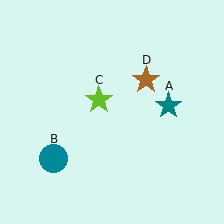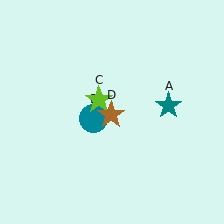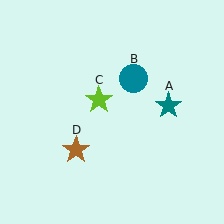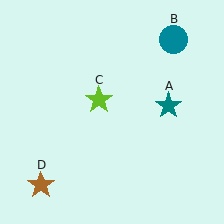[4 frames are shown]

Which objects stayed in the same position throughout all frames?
Teal star (object A) and lime star (object C) remained stationary.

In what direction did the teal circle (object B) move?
The teal circle (object B) moved up and to the right.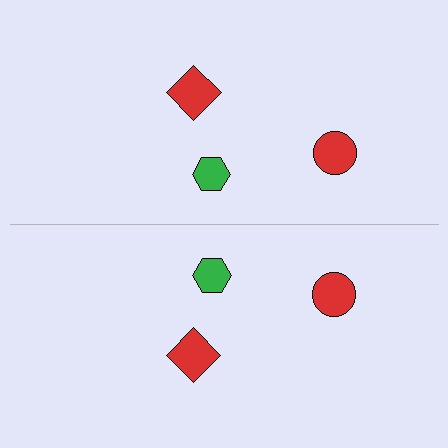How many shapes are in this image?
There are 6 shapes in this image.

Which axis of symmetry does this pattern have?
The pattern has a horizontal axis of symmetry running through the center of the image.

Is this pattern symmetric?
Yes, this pattern has bilateral (reflection) symmetry.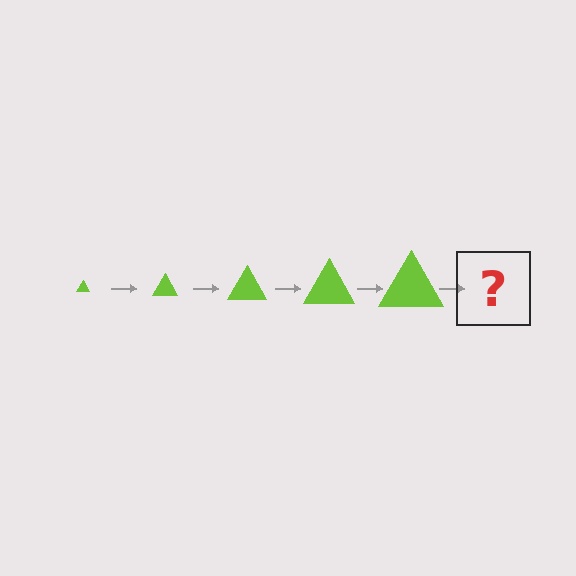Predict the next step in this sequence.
The next step is a lime triangle, larger than the previous one.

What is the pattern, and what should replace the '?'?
The pattern is that the triangle gets progressively larger each step. The '?' should be a lime triangle, larger than the previous one.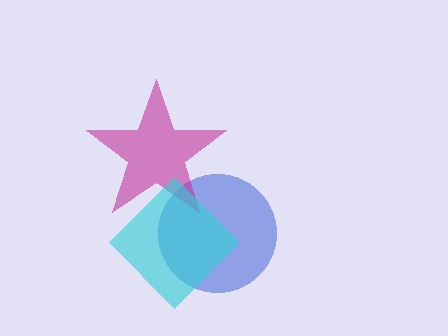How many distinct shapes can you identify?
There are 3 distinct shapes: a blue circle, a magenta star, a cyan diamond.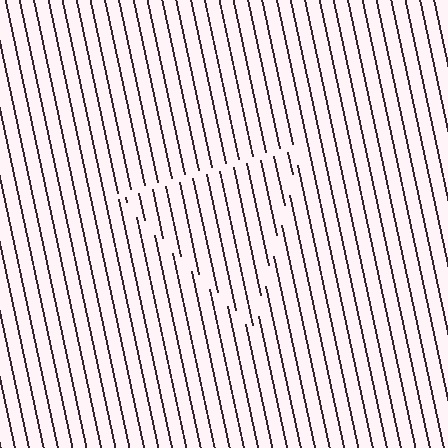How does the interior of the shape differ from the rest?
The interior of the shape contains the same grating, shifted by half a period — the contour is defined by the phase discontinuity where line-ends from the inner and outer gratings abut.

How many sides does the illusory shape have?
3 sides — the line-ends trace a triangle.